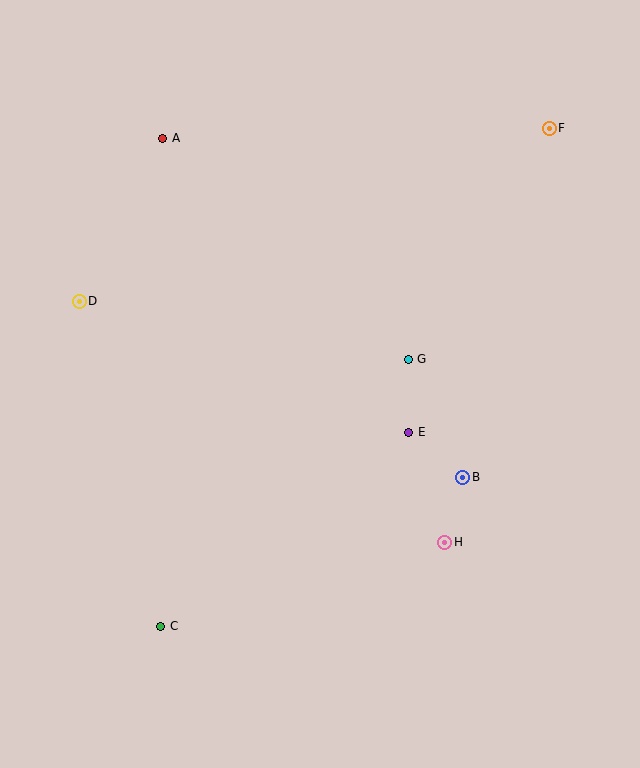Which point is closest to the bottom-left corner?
Point C is closest to the bottom-left corner.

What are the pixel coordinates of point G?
Point G is at (408, 359).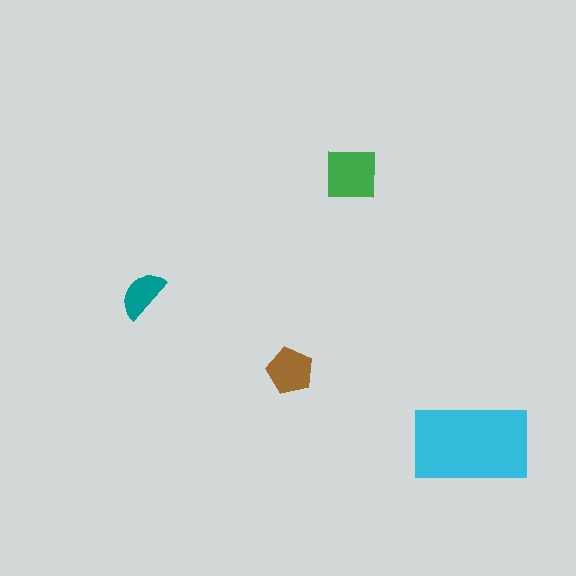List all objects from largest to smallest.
The cyan rectangle, the green square, the brown pentagon, the teal semicircle.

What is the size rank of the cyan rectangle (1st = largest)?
1st.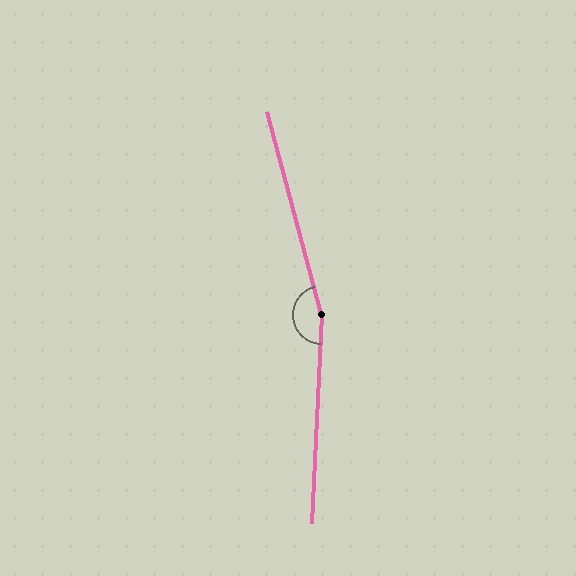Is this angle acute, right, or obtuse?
It is obtuse.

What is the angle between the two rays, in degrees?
Approximately 162 degrees.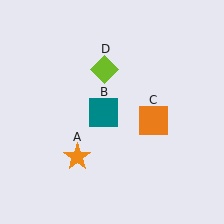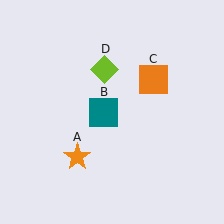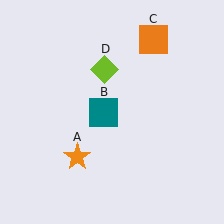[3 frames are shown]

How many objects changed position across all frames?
1 object changed position: orange square (object C).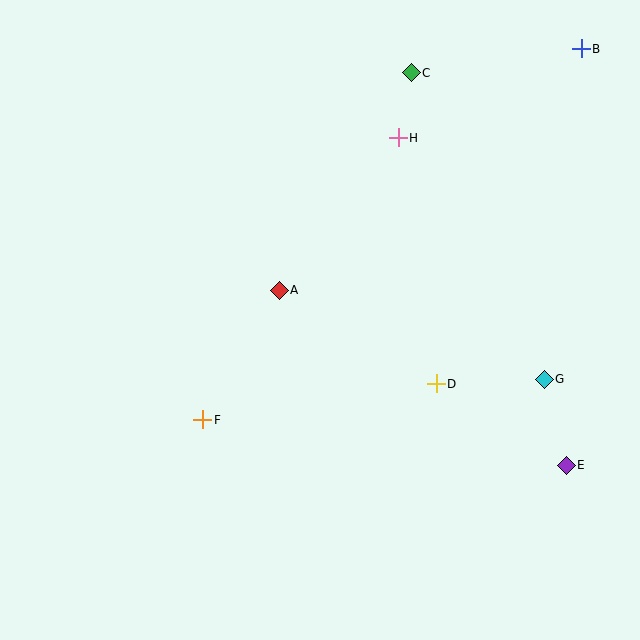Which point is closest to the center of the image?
Point A at (279, 290) is closest to the center.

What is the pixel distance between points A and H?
The distance between A and H is 193 pixels.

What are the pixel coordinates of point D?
Point D is at (436, 384).